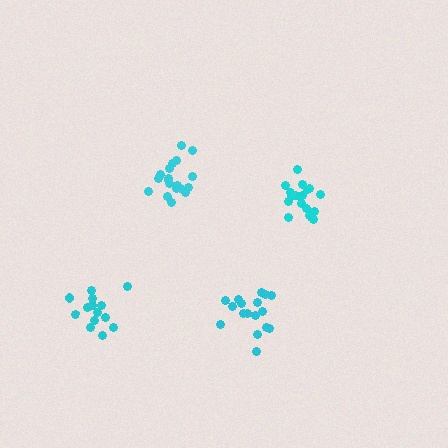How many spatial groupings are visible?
There are 4 spatial groupings.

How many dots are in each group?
Group 1: 17 dots, Group 2: 14 dots, Group 3: 19 dots, Group 4: 19 dots (69 total).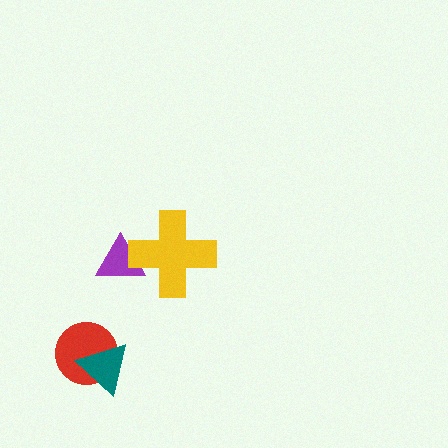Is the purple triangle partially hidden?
Yes, it is partially covered by another shape.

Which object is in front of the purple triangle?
The yellow cross is in front of the purple triangle.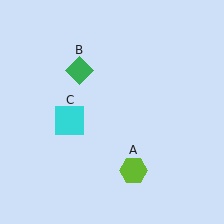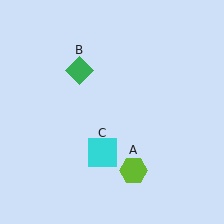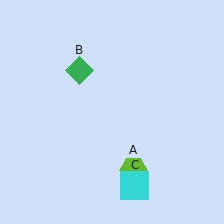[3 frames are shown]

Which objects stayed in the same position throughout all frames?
Lime hexagon (object A) and green diamond (object B) remained stationary.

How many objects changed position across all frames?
1 object changed position: cyan square (object C).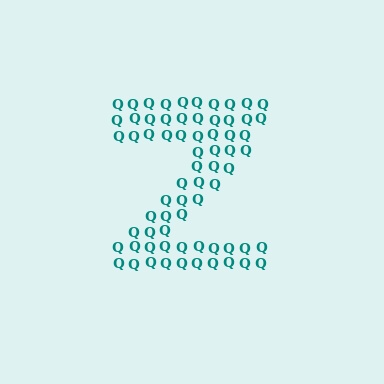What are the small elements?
The small elements are letter Q's.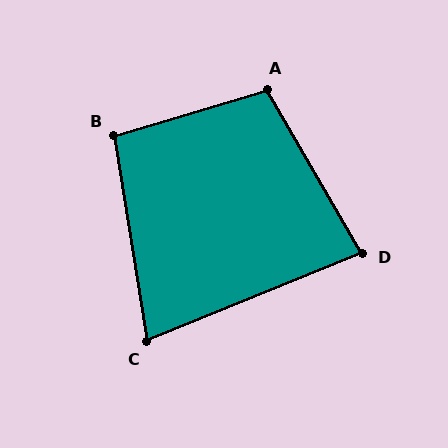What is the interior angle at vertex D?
Approximately 82 degrees (acute).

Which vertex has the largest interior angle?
A, at approximately 103 degrees.